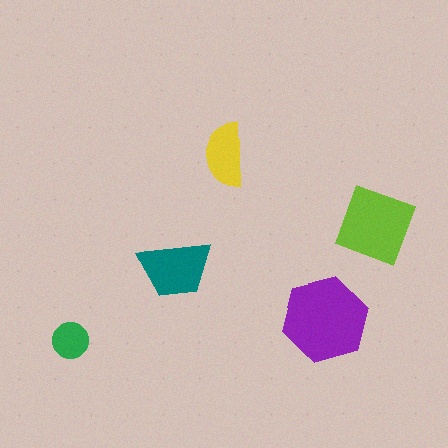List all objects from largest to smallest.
The purple hexagon, the lime diamond, the teal trapezoid, the yellow semicircle, the green circle.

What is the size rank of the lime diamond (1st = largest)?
2nd.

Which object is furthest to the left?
The green circle is leftmost.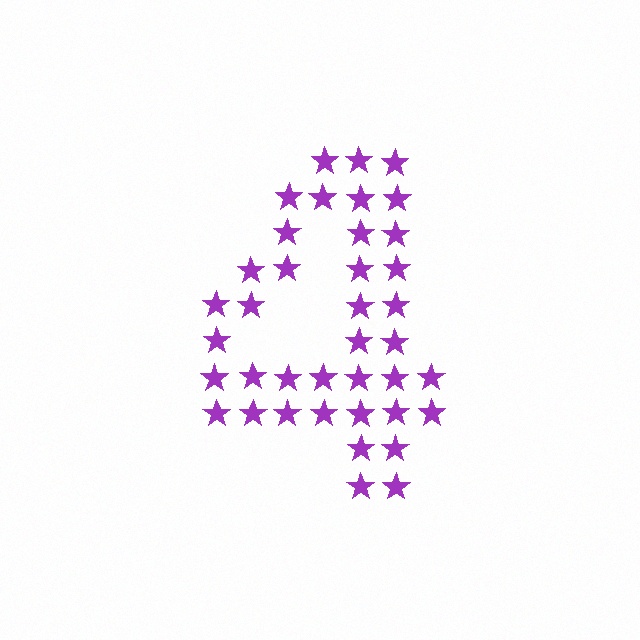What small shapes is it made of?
It is made of small stars.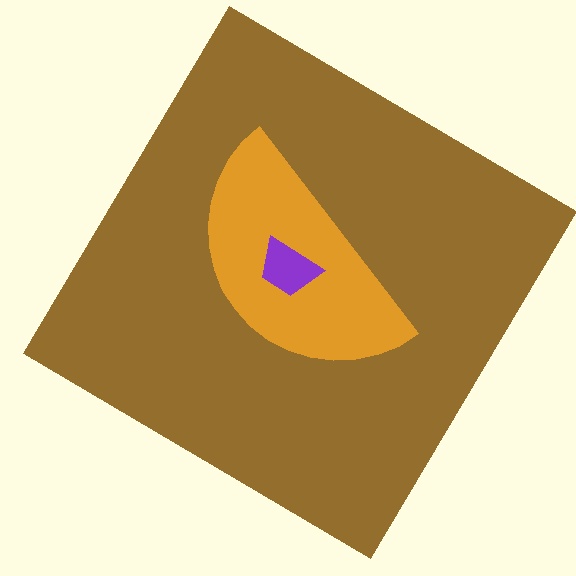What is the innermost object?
The purple trapezoid.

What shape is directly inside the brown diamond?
The orange semicircle.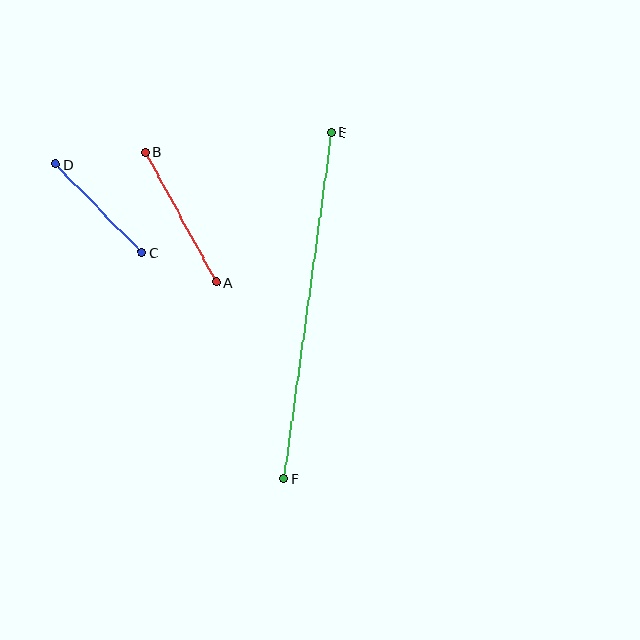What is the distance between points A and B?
The distance is approximately 148 pixels.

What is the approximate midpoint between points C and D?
The midpoint is at approximately (98, 208) pixels.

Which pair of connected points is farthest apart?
Points E and F are farthest apart.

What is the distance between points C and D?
The distance is approximately 123 pixels.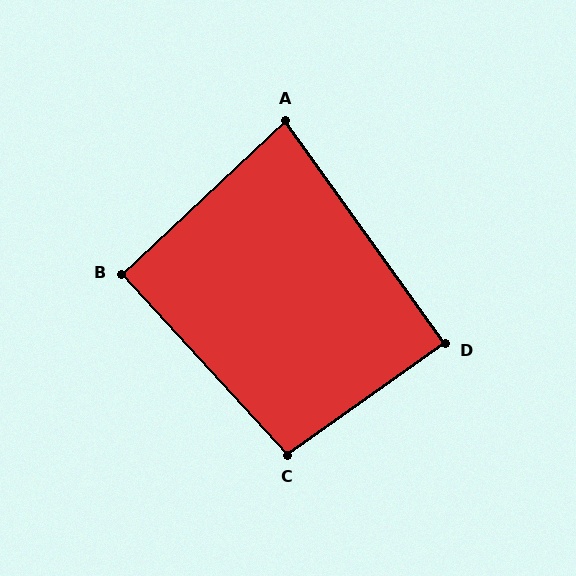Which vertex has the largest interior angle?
C, at approximately 97 degrees.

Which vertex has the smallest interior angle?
A, at approximately 83 degrees.